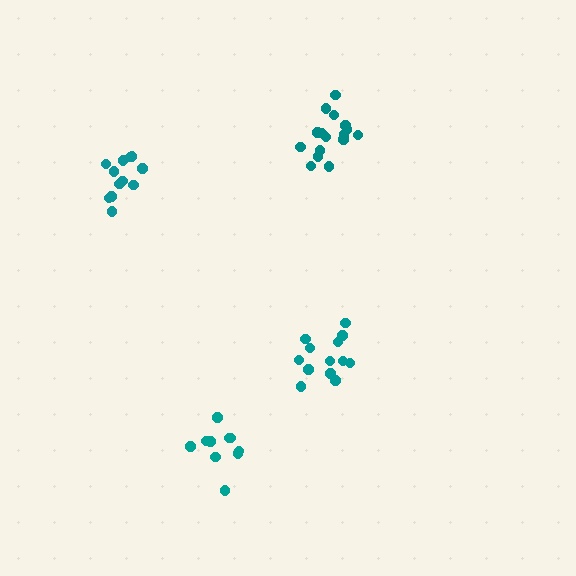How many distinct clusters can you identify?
There are 4 distinct clusters.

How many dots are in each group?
Group 1: 13 dots, Group 2: 10 dots, Group 3: 16 dots, Group 4: 12 dots (51 total).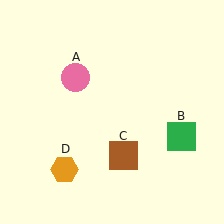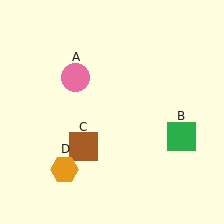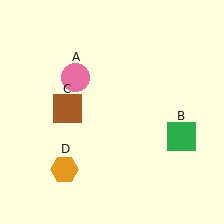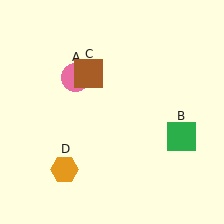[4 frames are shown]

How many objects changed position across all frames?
1 object changed position: brown square (object C).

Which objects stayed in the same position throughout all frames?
Pink circle (object A) and green square (object B) and orange hexagon (object D) remained stationary.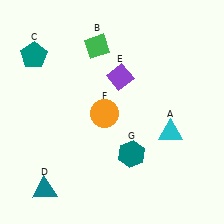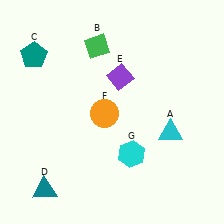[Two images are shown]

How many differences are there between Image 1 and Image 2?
There is 1 difference between the two images.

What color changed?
The hexagon (G) changed from teal in Image 1 to cyan in Image 2.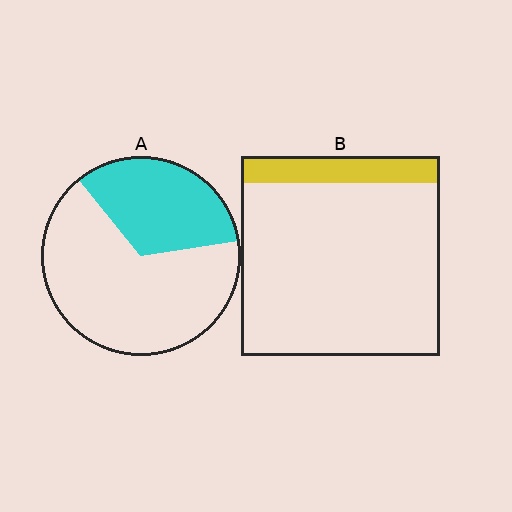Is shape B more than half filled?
No.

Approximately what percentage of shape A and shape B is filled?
A is approximately 35% and B is approximately 15%.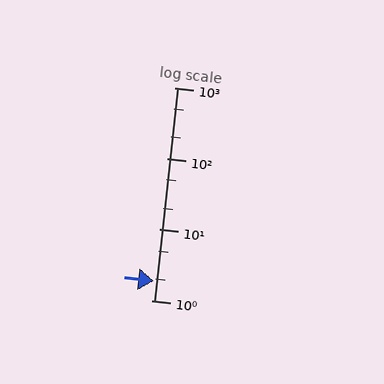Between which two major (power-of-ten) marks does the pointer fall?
The pointer is between 1 and 10.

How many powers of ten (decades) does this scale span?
The scale spans 3 decades, from 1 to 1000.